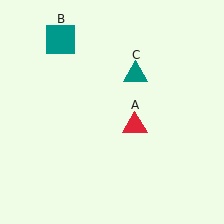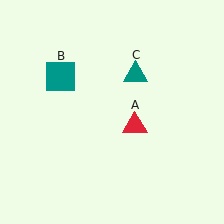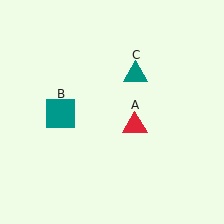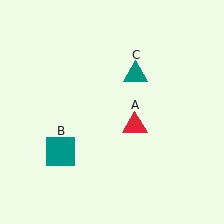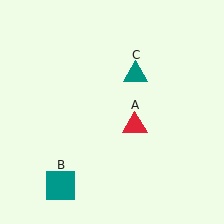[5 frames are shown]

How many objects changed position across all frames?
1 object changed position: teal square (object B).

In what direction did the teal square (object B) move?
The teal square (object B) moved down.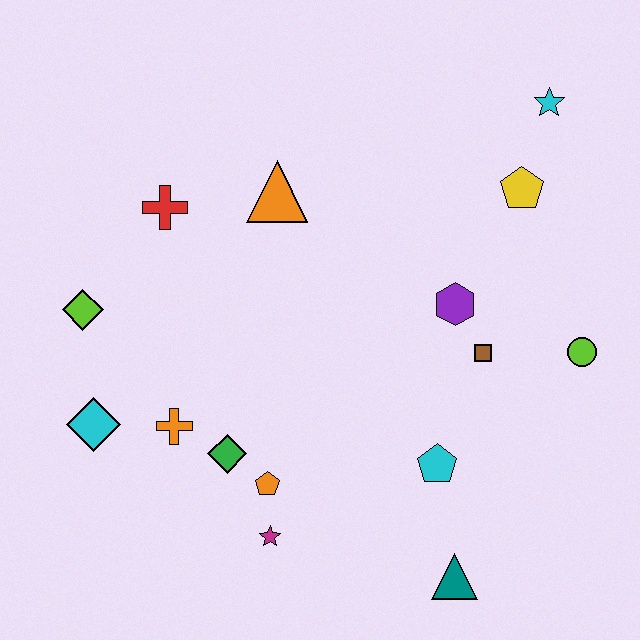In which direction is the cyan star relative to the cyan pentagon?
The cyan star is above the cyan pentagon.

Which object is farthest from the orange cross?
The cyan star is farthest from the orange cross.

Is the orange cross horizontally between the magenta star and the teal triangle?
No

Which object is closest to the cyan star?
The yellow pentagon is closest to the cyan star.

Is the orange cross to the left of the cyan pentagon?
Yes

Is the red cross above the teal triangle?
Yes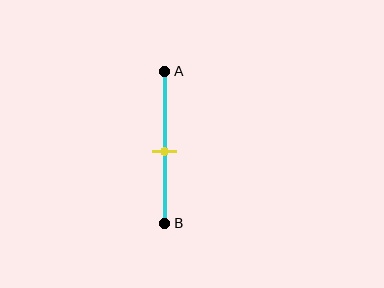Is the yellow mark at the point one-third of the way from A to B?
No, the mark is at about 55% from A, not at the 33% one-third point.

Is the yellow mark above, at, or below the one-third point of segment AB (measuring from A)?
The yellow mark is below the one-third point of segment AB.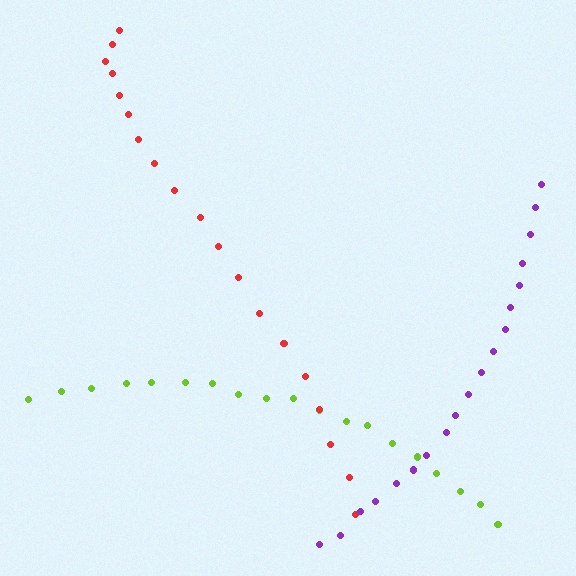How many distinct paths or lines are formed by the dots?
There are 3 distinct paths.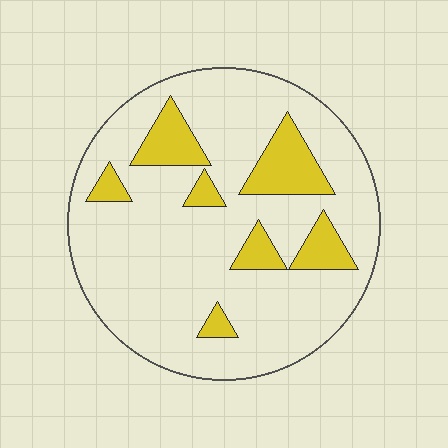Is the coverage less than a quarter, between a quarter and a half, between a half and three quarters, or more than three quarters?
Less than a quarter.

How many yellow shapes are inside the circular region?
7.